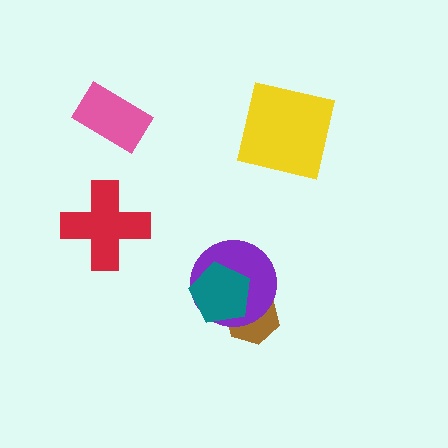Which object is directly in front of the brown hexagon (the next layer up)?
The purple circle is directly in front of the brown hexagon.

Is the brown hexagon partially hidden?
Yes, it is partially covered by another shape.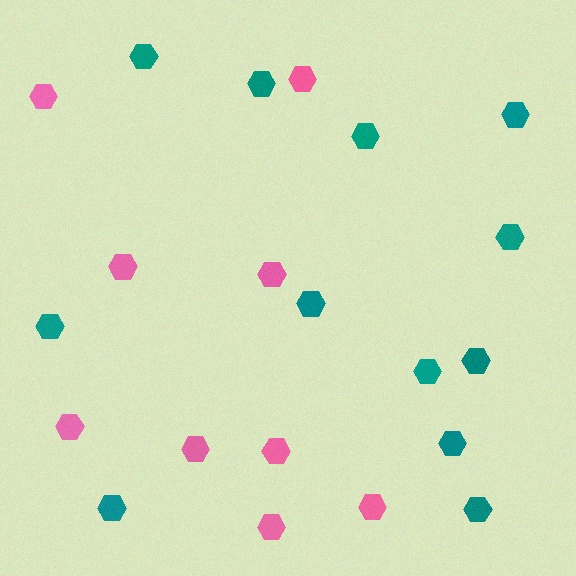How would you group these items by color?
There are 2 groups: one group of teal hexagons (12) and one group of pink hexagons (9).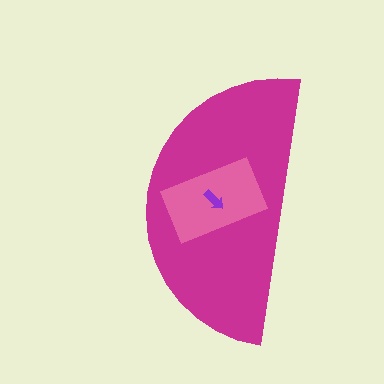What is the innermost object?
The purple arrow.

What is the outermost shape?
The magenta semicircle.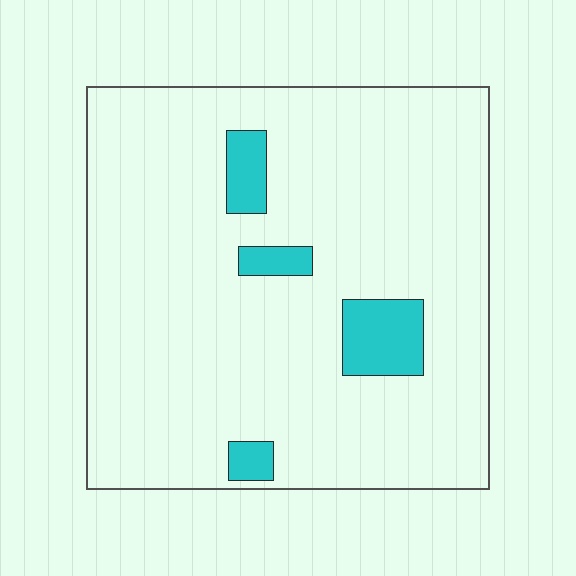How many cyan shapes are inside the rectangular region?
4.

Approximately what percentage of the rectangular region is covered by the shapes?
Approximately 10%.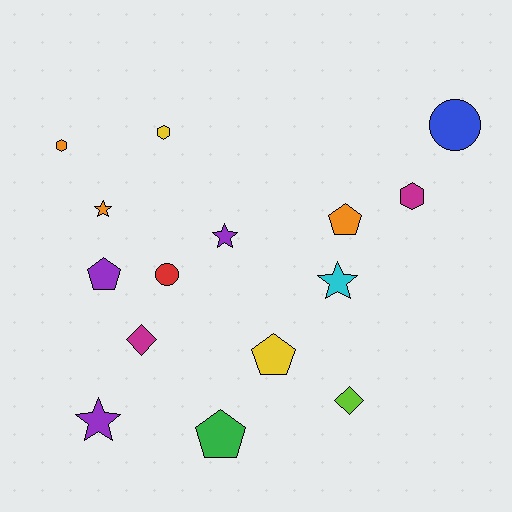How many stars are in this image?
There are 4 stars.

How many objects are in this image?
There are 15 objects.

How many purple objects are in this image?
There are 3 purple objects.